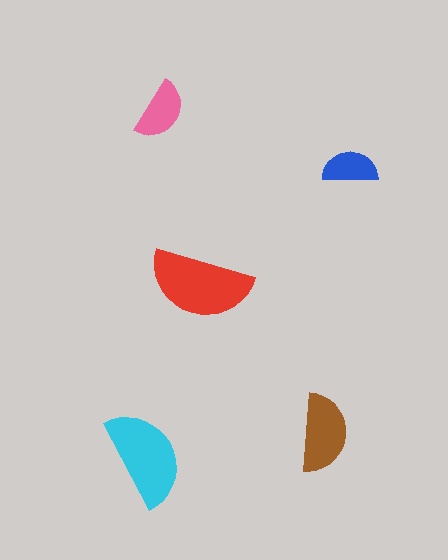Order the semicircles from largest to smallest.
the red one, the cyan one, the brown one, the pink one, the blue one.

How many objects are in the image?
There are 5 objects in the image.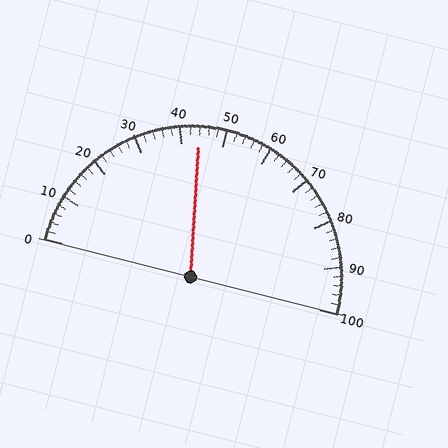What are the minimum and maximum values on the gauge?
The gauge ranges from 0 to 100.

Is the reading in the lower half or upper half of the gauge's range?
The reading is in the lower half of the range (0 to 100).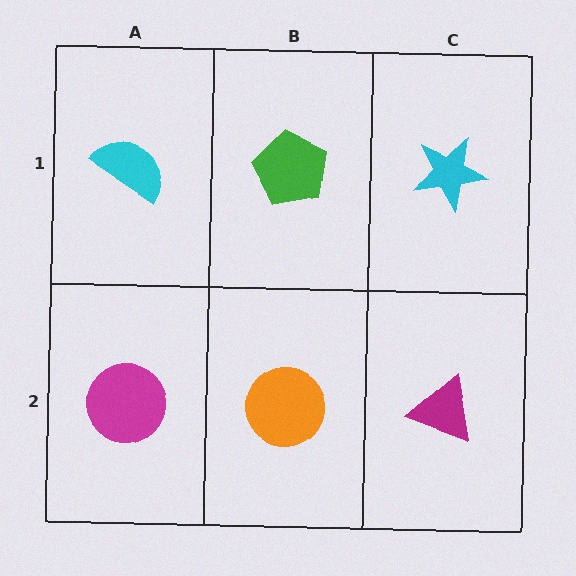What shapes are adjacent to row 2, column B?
A green pentagon (row 1, column B), a magenta circle (row 2, column A), a magenta triangle (row 2, column C).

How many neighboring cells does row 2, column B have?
3.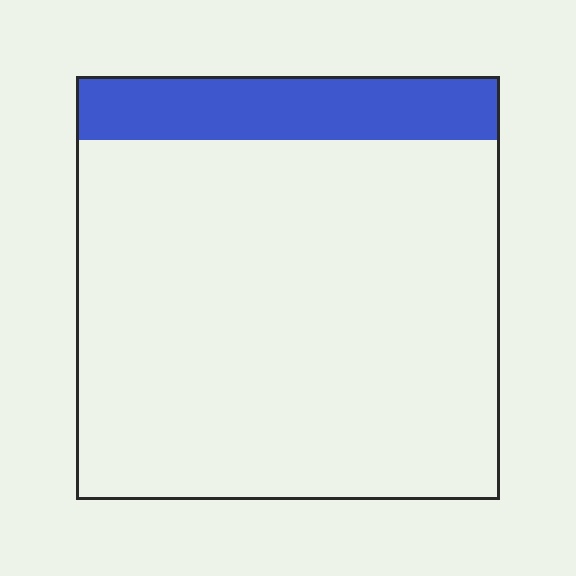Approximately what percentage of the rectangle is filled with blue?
Approximately 15%.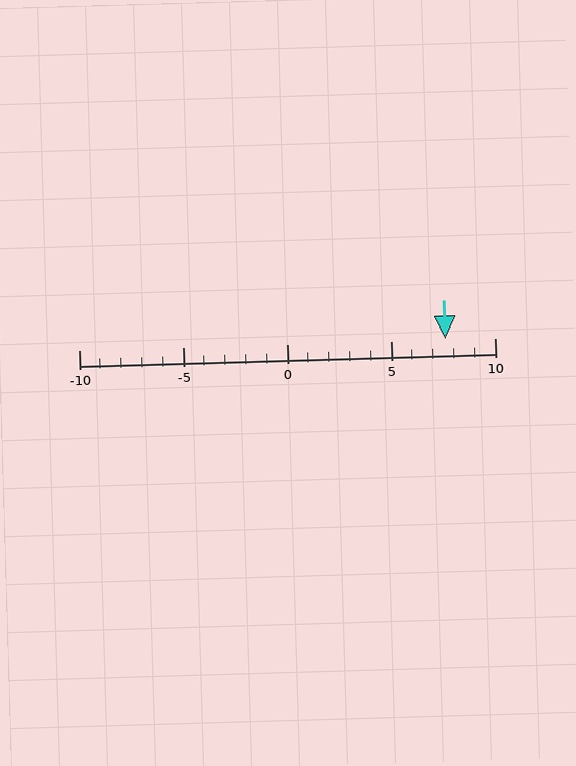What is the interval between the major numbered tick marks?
The major tick marks are spaced 5 units apart.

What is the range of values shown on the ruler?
The ruler shows values from -10 to 10.